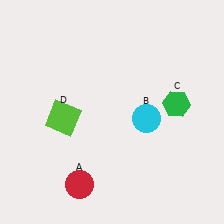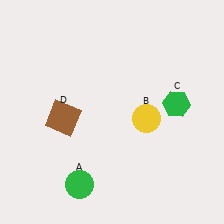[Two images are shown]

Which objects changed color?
A changed from red to green. B changed from cyan to yellow. D changed from lime to brown.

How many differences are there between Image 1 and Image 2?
There are 3 differences between the two images.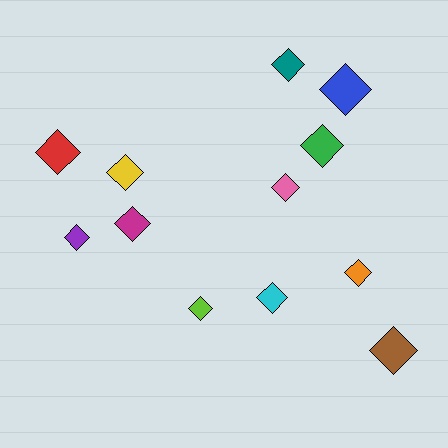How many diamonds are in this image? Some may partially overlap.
There are 12 diamonds.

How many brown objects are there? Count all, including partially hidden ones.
There is 1 brown object.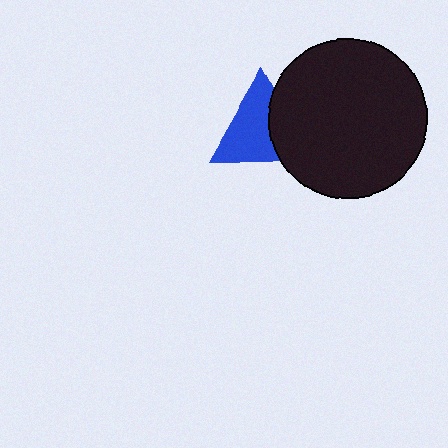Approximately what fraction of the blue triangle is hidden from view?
Roughly 35% of the blue triangle is hidden behind the black circle.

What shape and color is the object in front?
The object in front is a black circle.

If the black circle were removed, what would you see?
You would see the complete blue triangle.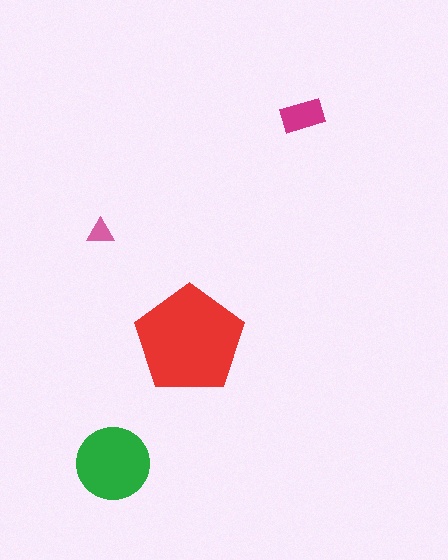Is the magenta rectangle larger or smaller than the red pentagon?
Smaller.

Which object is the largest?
The red pentagon.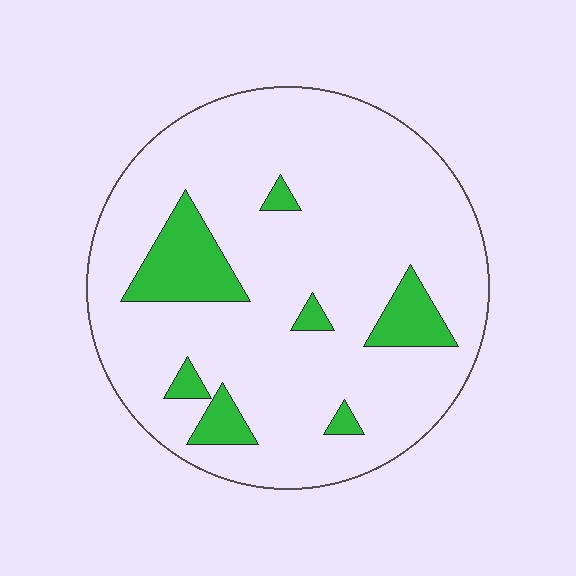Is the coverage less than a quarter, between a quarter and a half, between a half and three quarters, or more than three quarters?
Less than a quarter.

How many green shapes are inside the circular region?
7.